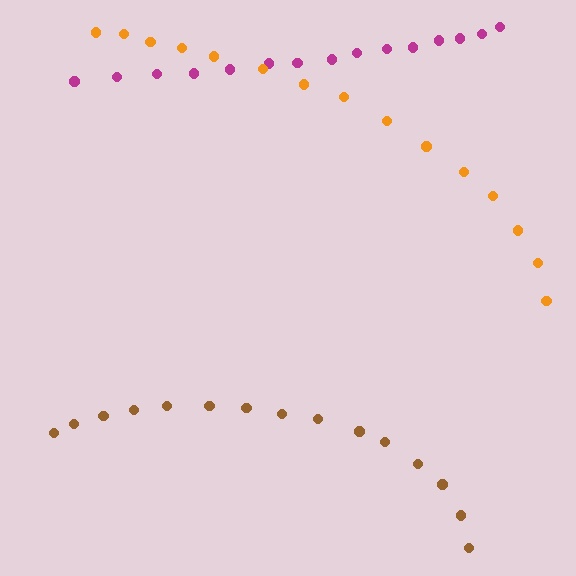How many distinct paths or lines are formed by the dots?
There are 3 distinct paths.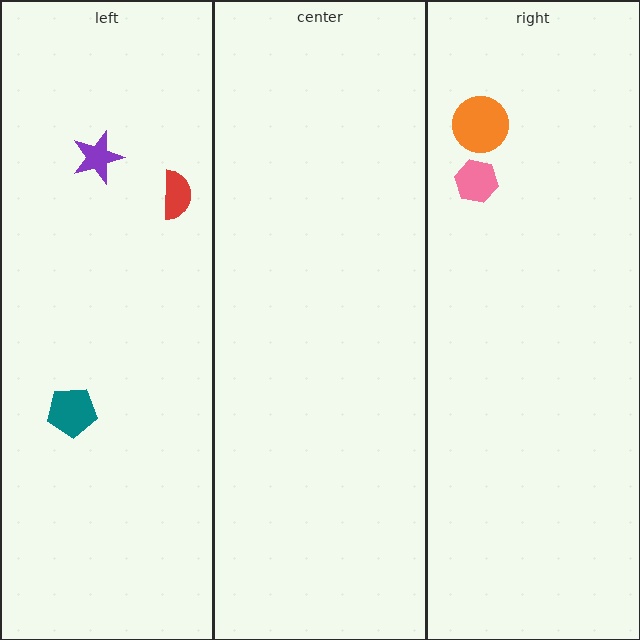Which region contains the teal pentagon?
The left region.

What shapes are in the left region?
The purple star, the teal pentagon, the red semicircle.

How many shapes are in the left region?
3.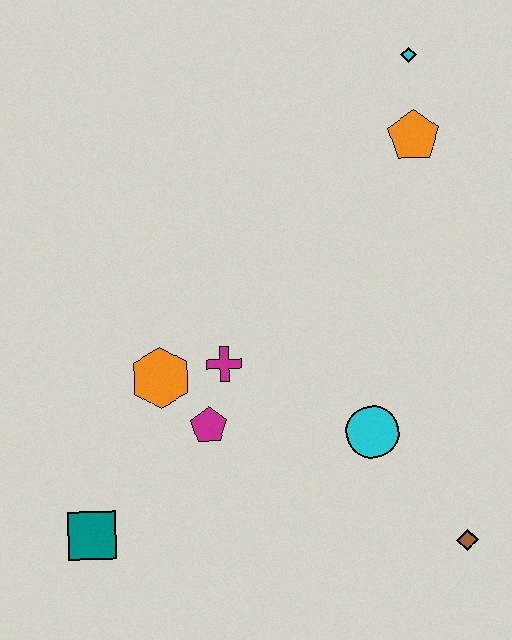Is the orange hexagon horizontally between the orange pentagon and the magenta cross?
No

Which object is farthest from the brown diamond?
The cyan diamond is farthest from the brown diamond.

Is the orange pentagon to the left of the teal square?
No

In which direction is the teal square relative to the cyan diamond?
The teal square is below the cyan diamond.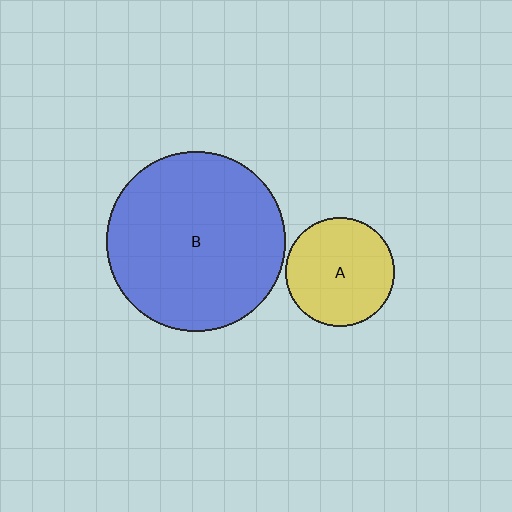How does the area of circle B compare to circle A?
Approximately 2.7 times.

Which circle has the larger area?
Circle B (blue).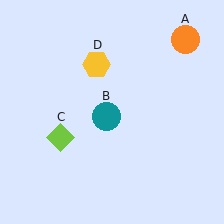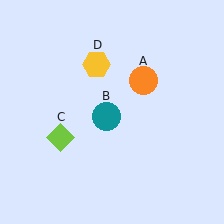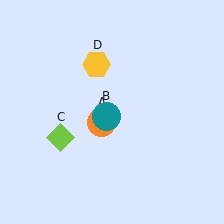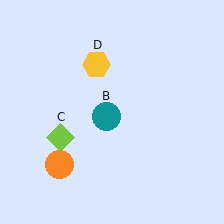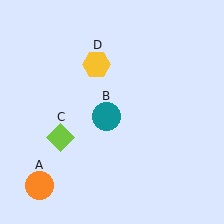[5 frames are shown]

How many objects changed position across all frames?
1 object changed position: orange circle (object A).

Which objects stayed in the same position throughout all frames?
Teal circle (object B) and lime diamond (object C) and yellow hexagon (object D) remained stationary.